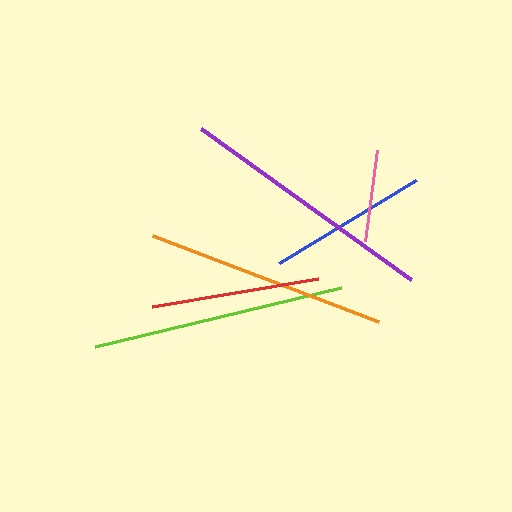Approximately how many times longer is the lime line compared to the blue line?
The lime line is approximately 1.6 times the length of the blue line.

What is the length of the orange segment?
The orange segment is approximately 242 pixels long.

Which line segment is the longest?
The purple line is the longest at approximately 259 pixels.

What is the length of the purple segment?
The purple segment is approximately 259 pixels long.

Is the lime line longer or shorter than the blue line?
The lime line is longer than the blue line.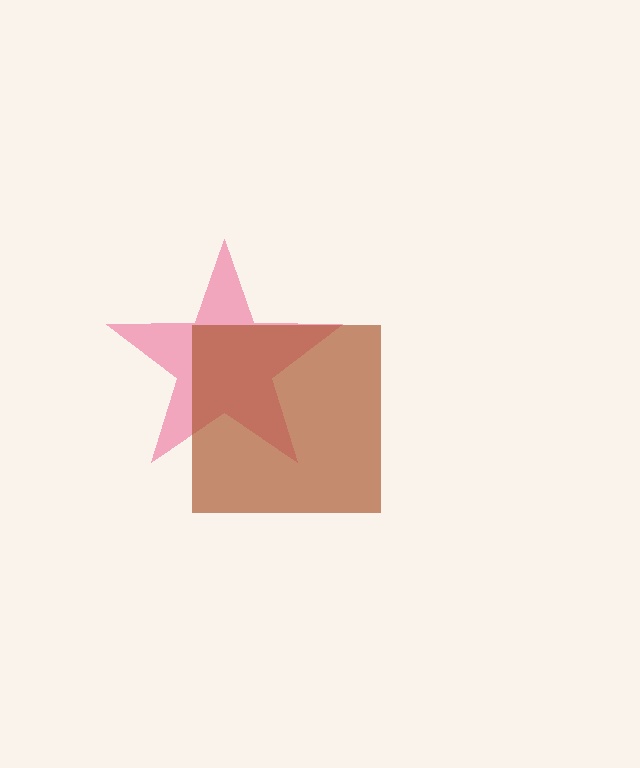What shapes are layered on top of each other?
The layered shapes are: a pink star, a brown square.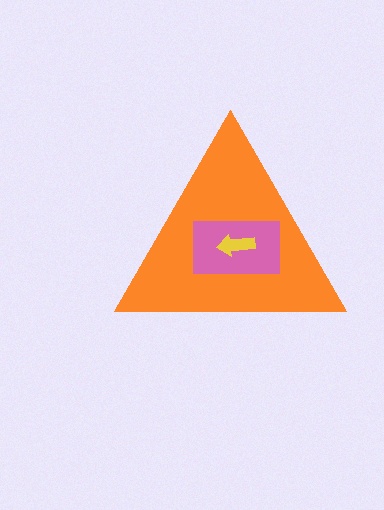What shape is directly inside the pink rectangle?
The yellow arrow.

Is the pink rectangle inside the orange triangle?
Yes.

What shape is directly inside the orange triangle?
The pink rectangle.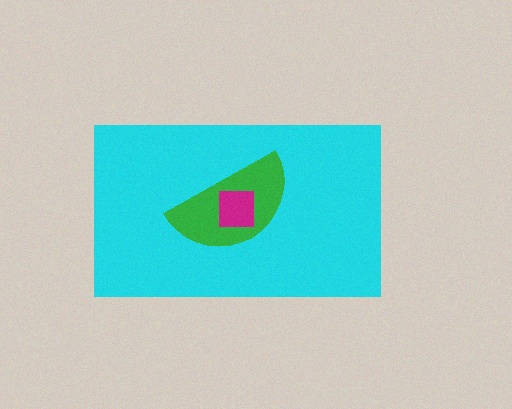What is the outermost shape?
The cyan rectangle.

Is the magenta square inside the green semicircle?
Yes.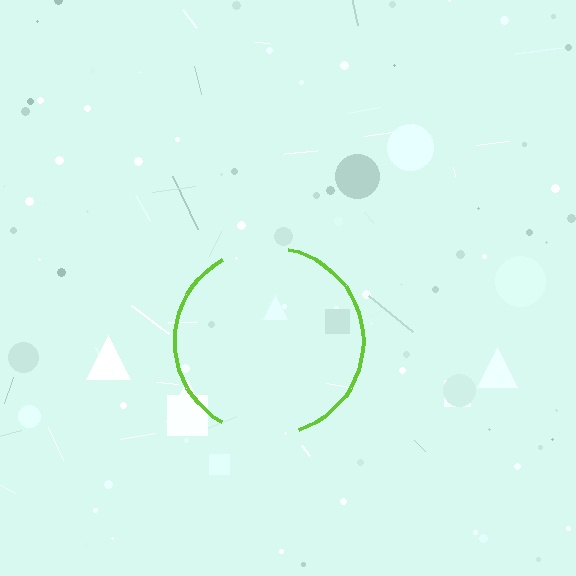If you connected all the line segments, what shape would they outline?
They would outline a circle.